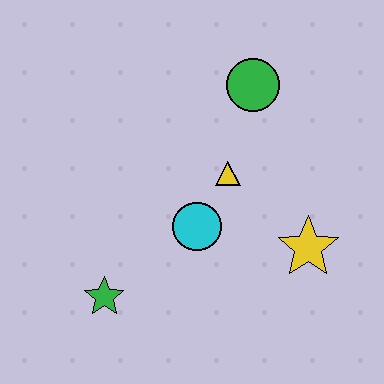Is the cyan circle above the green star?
Yes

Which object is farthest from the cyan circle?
The green circle is farthest from the cyan circle.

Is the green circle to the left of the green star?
No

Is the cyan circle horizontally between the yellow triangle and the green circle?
No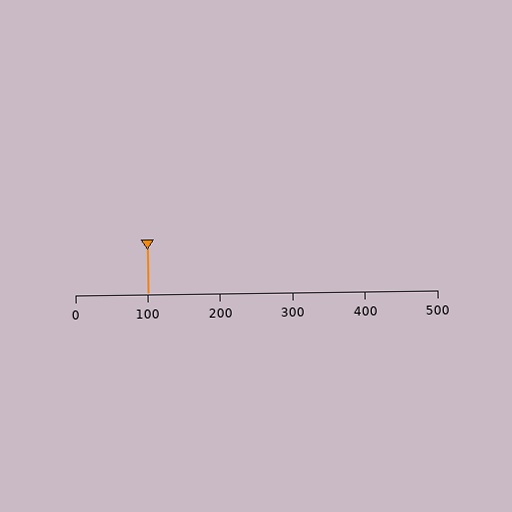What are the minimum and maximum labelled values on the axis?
The axis runs from 0 to 500.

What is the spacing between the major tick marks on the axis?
The major ticks are spaced 100 apart.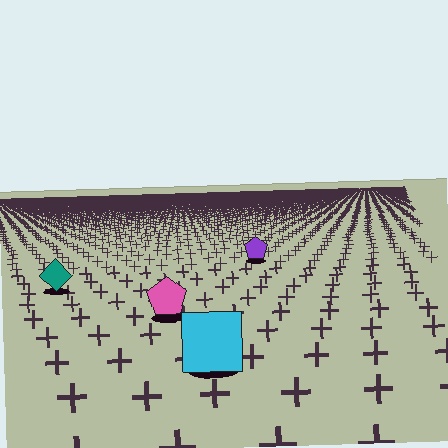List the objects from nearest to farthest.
From nearest to farthest: the cyan square, the pink pentagon, the teal diamond, the purple pentagon.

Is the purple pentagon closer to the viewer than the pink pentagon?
No. The pink pentagon is closer — you can tell from the texture gradient: the ground texture is coarser near it.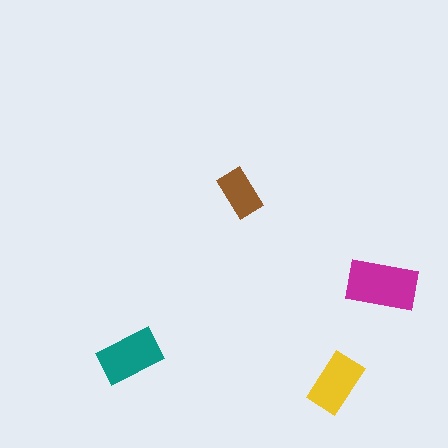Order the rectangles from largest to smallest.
the magenta one, the teal one, the yellow one, the brown one.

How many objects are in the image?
There are 4 objects in the image.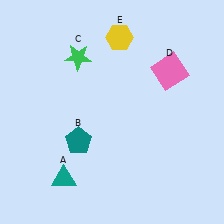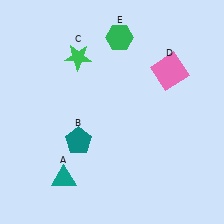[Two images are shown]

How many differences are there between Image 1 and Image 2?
There is 1 difference between the two images.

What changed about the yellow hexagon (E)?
In Image 1, E is yellow. In Image 2, it changed to green.